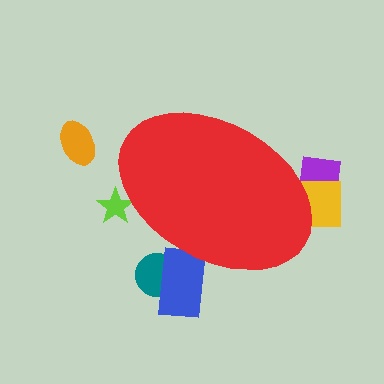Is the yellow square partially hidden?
Yes, the yellow square is partially hidden behind the red ellipse.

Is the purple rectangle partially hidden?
Yes, the purple rectangle is partially hidden behind the red ellipse.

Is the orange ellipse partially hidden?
No, the orange ellipse is fully visible.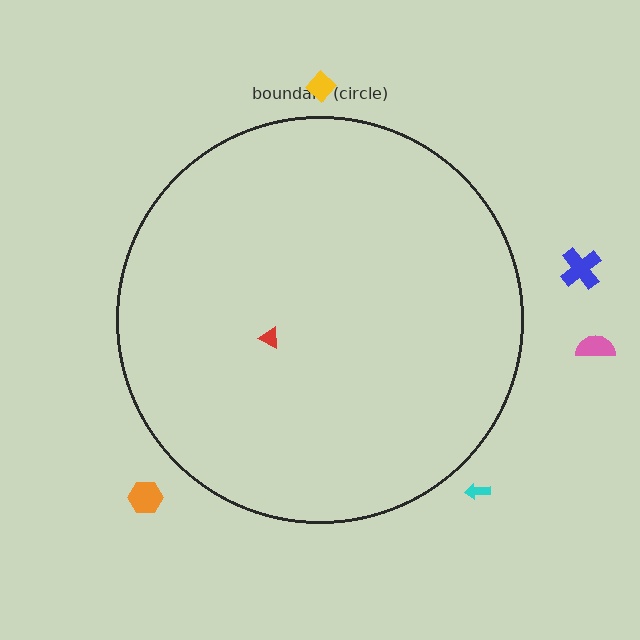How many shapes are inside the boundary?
1 inside, 5 outside.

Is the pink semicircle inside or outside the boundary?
Outside.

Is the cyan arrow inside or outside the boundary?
Outside.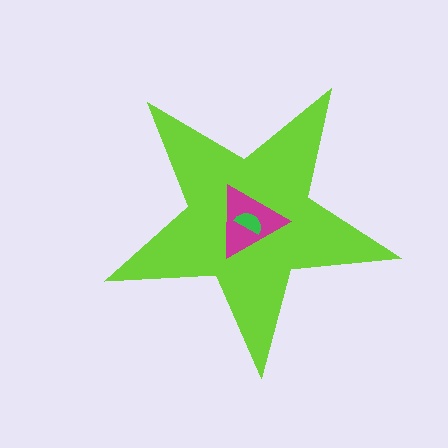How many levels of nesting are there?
3.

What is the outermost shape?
The lime star.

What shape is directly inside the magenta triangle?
The green semicircle.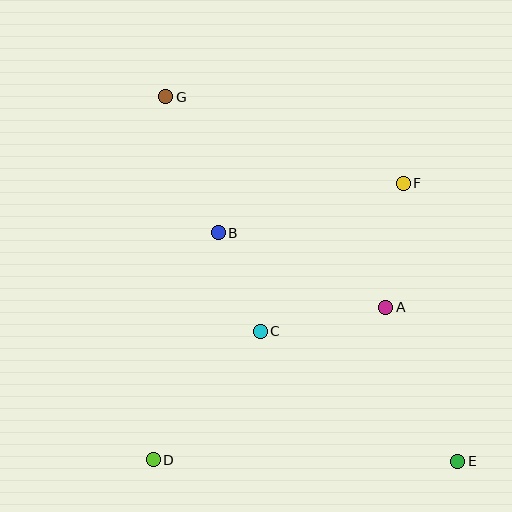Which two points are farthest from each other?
Points E and G are farthest from each other.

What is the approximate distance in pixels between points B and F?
The distance between B and F is approximately 191 pixels.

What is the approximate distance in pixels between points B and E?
The distance between B and E is approximately 331 pixels.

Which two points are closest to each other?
Points B and C are closest to each other.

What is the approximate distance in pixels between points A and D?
The distance between A and D is approximately 278 pixels.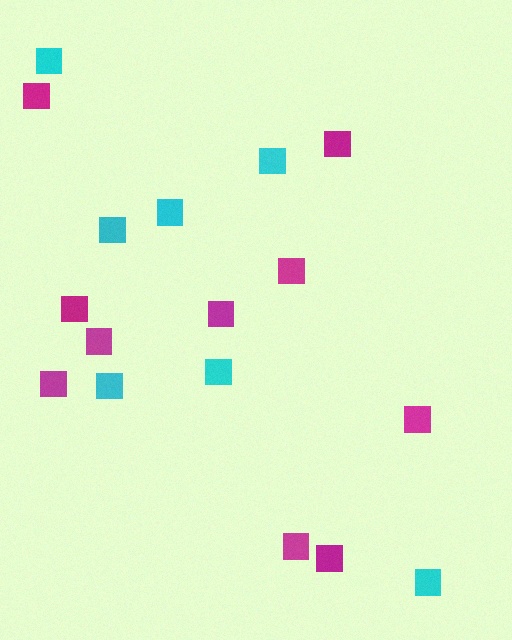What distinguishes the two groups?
There are 2 groups: one group of magenta squares (10) and one group of cyan squares (7).